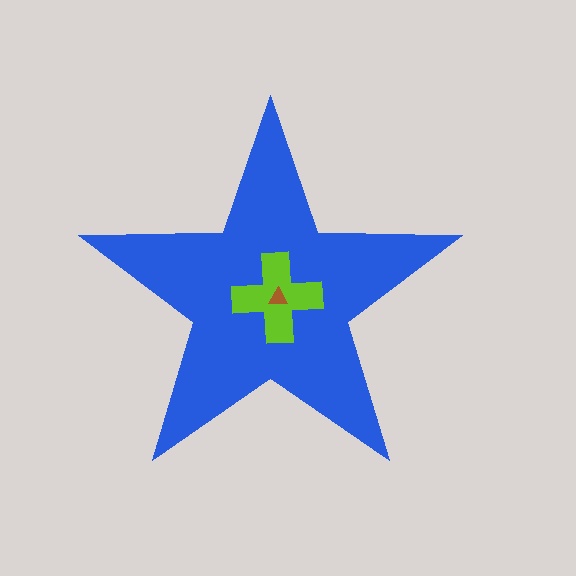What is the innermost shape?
The brown triangle.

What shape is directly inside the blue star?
The lime cross.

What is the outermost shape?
The blue star.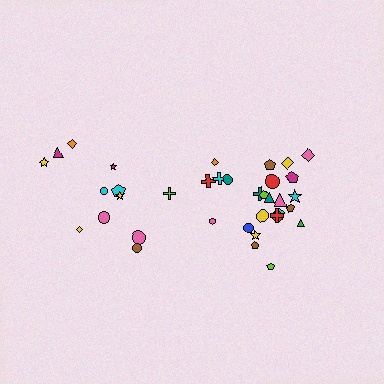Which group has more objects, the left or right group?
The right group.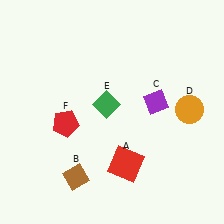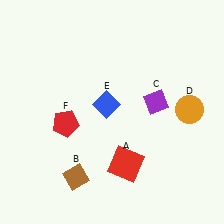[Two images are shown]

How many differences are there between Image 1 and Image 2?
There is 1 difference between the two images.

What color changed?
The diamond (E) changed from green in Image 1 to blue in Image 2.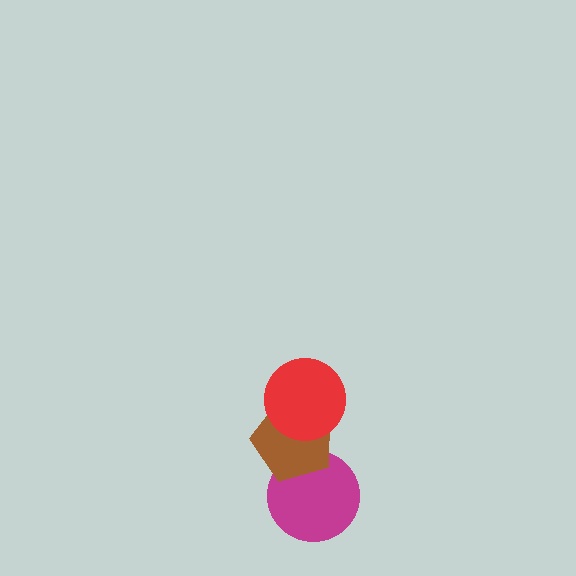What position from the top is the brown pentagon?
The brown pentagon is 2nd from the top.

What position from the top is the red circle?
The red circle is 1st from the top.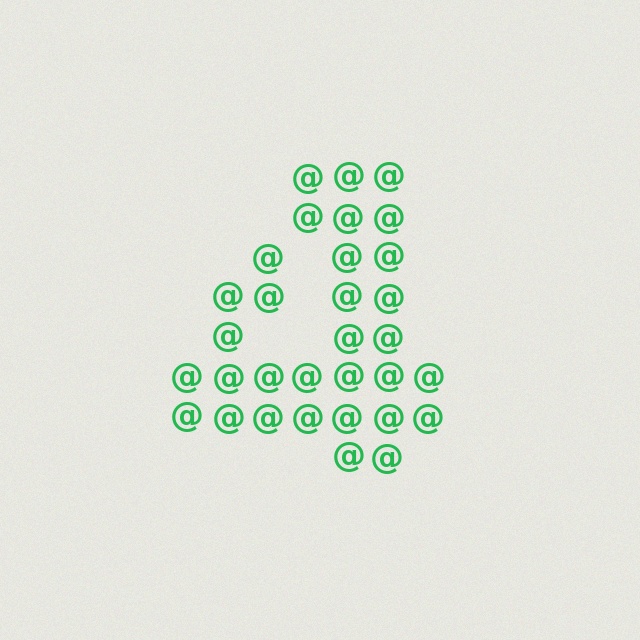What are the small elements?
The small elements are at signs.